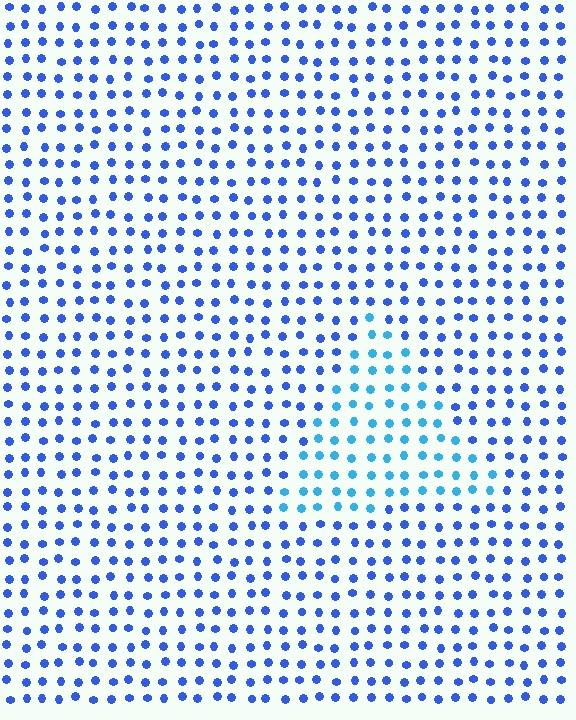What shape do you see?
I see a triangle.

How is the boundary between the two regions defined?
The boundary is defined purely by a slight shift in hue (about 30 degrees). Spacing, size, and orientation are identical on both sides.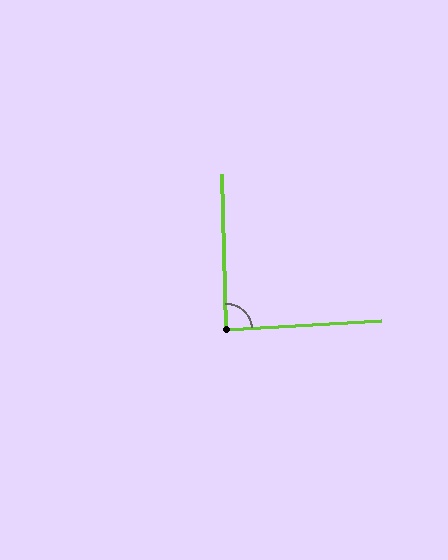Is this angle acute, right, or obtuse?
It is approximately a right angle.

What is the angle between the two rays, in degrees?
Approximately 88 degrees.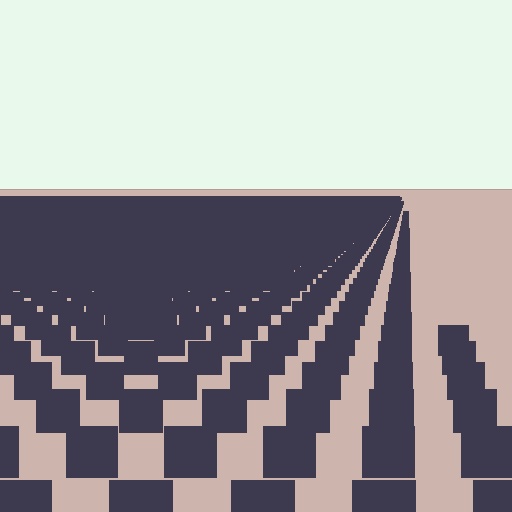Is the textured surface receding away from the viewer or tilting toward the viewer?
The surface is receding away from the viewer. Texture elements get smaller and denser toward the top.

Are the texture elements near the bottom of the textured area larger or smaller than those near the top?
Larger. Near the bottom, elements are closer to the viewer and appear at a bigger on-screen size.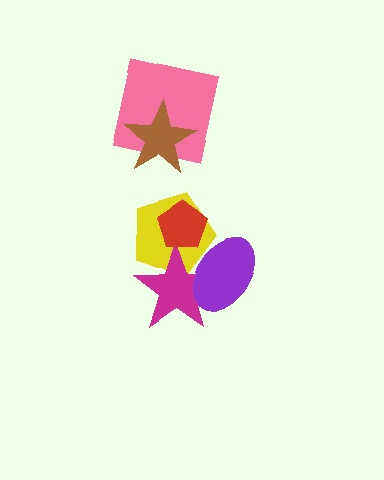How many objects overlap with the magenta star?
3 objects overlap with the magenta star.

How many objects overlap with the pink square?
1 object overlaps with the pink square.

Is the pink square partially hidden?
Yes, it is partially covered by another shape.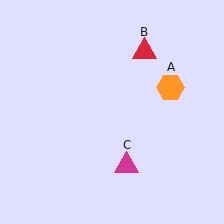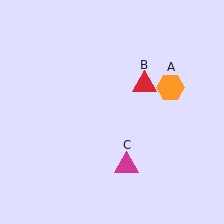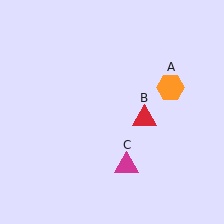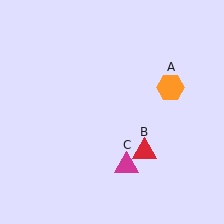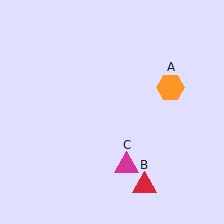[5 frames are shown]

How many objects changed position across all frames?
1 object changed position: red triangle (object B).